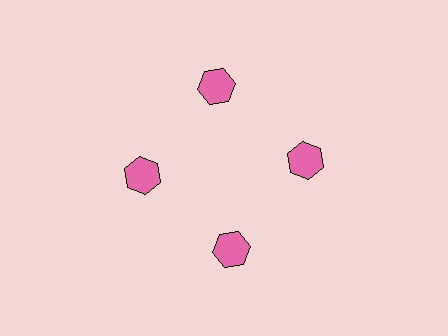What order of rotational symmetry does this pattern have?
This pattern has 4-fold rotational symmetry.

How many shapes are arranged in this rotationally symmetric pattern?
There are 4 shapes, arranged in 4 groups of 1.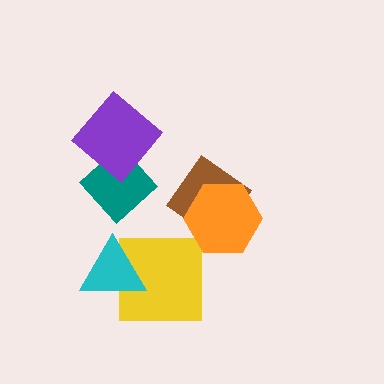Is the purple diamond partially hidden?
No, no other shape covers it.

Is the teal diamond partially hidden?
Yes, it is partially covered by another shape.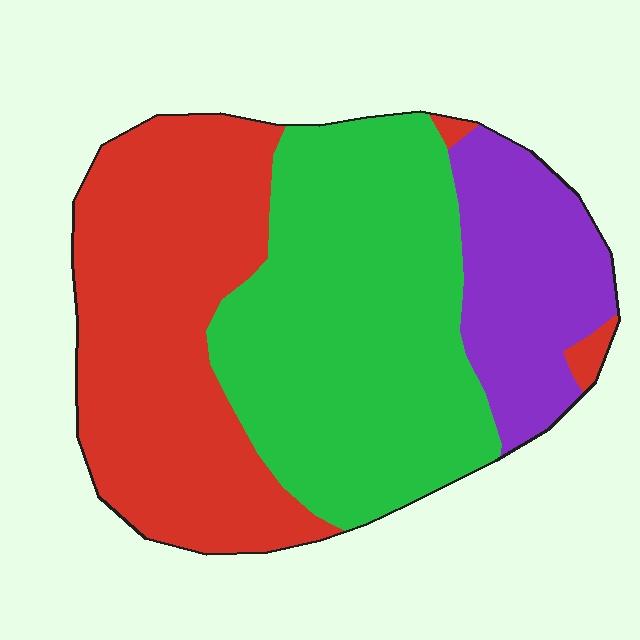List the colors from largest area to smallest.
From largest to smallest: green, red, purple.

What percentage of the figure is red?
Red takes up about two fifths (2/5) of the figure.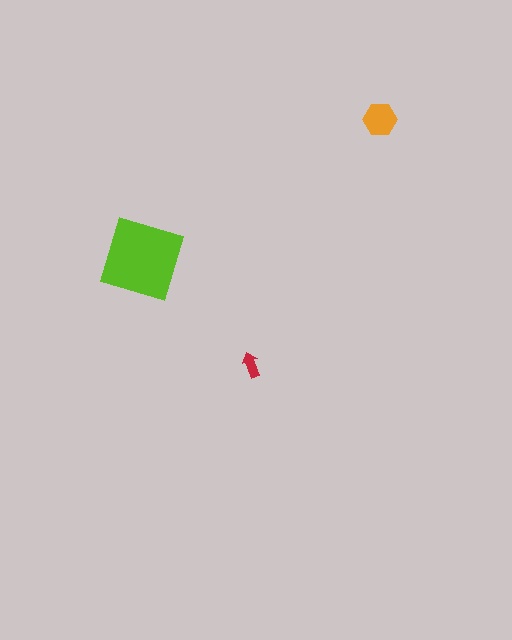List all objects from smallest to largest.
The red arrow, the orange hexagon, the lime square.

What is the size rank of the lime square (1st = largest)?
1st.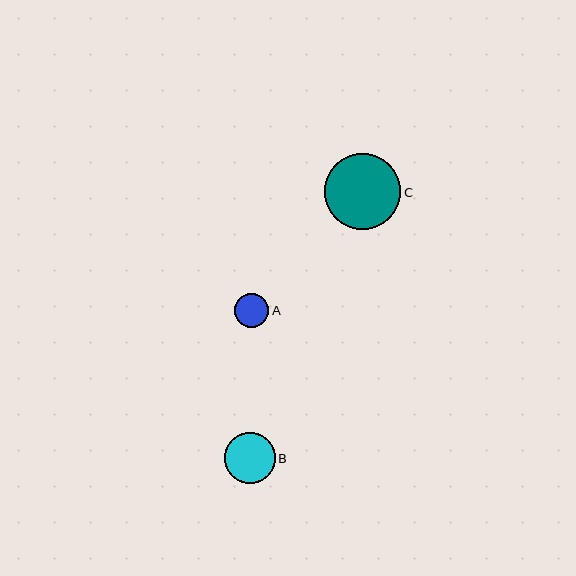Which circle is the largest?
Circle C is the largest with a size of approximately 76 pixels.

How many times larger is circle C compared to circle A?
Circle C is approximately 2.3 times the size of circle A.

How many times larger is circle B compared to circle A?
Circle B is approximately 1.5 times the size of circle A.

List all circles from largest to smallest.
From largest to smallest: C, B, A.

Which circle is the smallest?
Circle A is the smallest with a size of approximately 34 pixels.